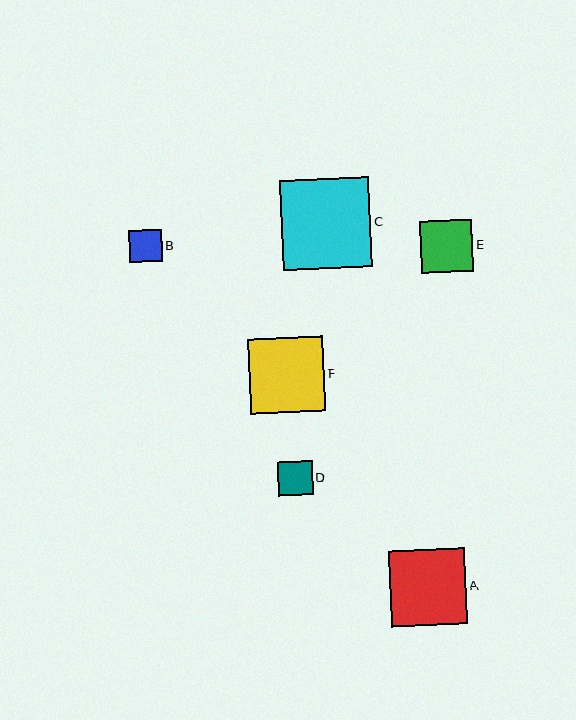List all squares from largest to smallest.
From largest to smallest: C, A, F, E, D, B.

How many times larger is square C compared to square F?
Square C is approximately 1.2 times the size of square F.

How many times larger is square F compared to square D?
Square F is approximately 2.2 times the size of square D.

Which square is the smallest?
Square B is the smallest with a size of approximately 32 pixels.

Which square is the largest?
Square C is the largest with a size of approximately 90 pixels.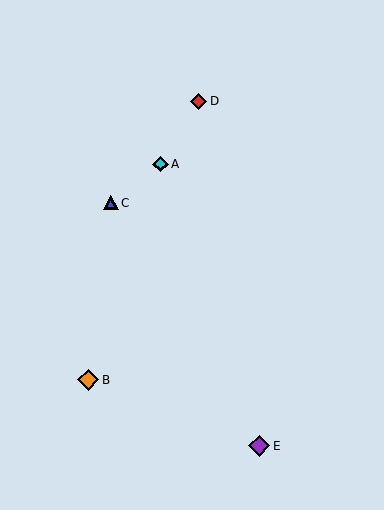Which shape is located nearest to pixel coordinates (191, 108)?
The red diamond (labeled D) at (199, 101) is nearest to that location.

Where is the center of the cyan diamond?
The center of the cyan diamond is at (161, 164).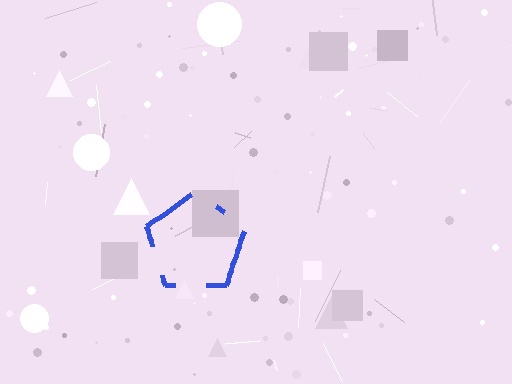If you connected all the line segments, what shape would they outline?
They would outline a pentagon.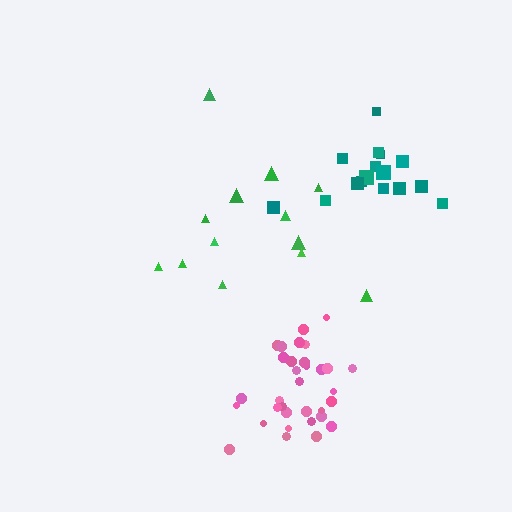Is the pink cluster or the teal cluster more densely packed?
Pink.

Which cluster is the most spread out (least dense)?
Green.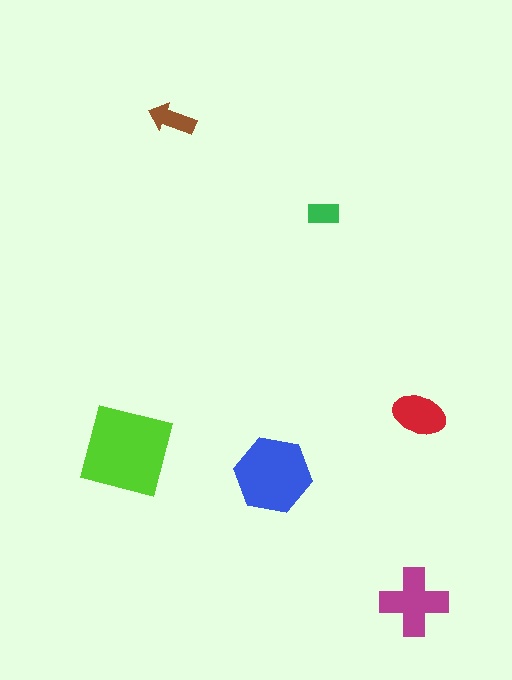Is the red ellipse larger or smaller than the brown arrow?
Larger.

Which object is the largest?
The lime square.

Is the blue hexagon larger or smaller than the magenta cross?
Larger.